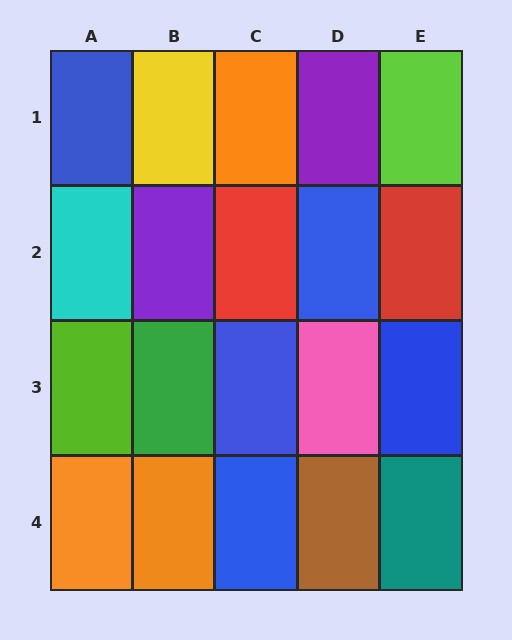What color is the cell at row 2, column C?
Red.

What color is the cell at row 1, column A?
Blue.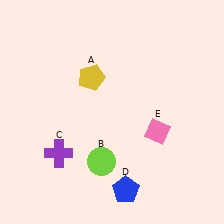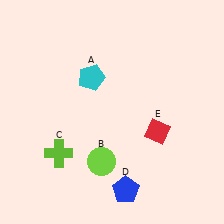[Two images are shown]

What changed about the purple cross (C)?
In Image 1, C is purple. In Image 2, it changed to lime.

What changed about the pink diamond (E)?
In Image 1, E is pink. In Image 2, it changed to red.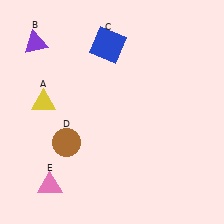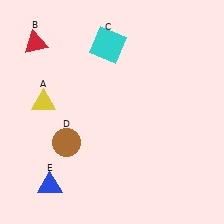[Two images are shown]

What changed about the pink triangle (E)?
In Image 1, E is pink. In Image 2, it changed to blue.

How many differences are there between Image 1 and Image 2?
There are 3 differences between the two images.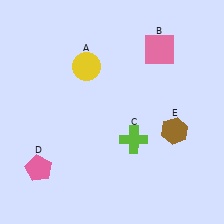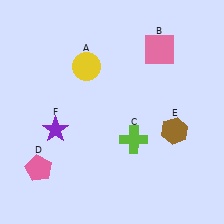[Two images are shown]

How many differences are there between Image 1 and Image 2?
There is 1 difference between the two images.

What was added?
A purple star (F) was added in Image 2.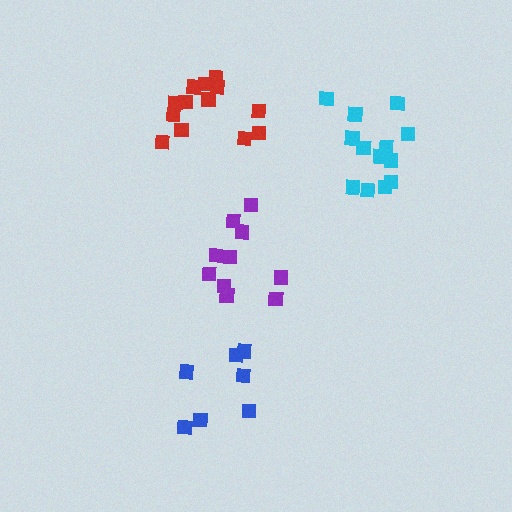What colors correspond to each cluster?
The clusters are colored: blue, red, cyan, purple.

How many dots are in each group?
Group 1: 7 dots, Group 2: 13 dots, Group 3: 13 dots, Group 4: 10 dots (43 total).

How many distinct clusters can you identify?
There are 4 distinct clusters.